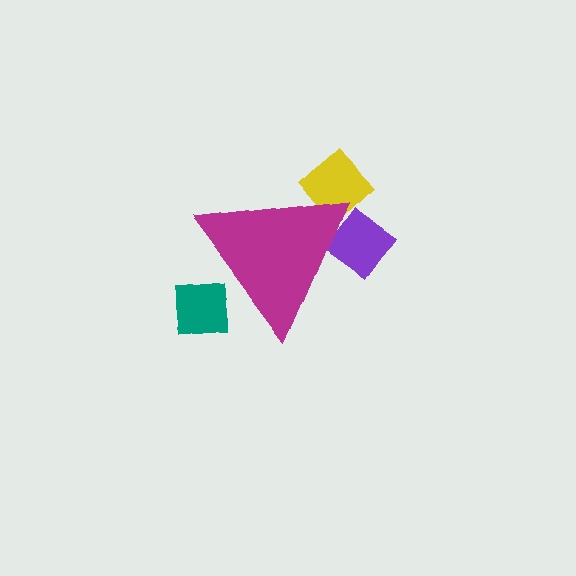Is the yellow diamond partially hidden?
Yes, the yellow diamond is partially hidden behind the magenta triangle.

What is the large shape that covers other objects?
A magenta triangle.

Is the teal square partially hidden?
Yes, the teal square is partially hidden behind the magenta triangle.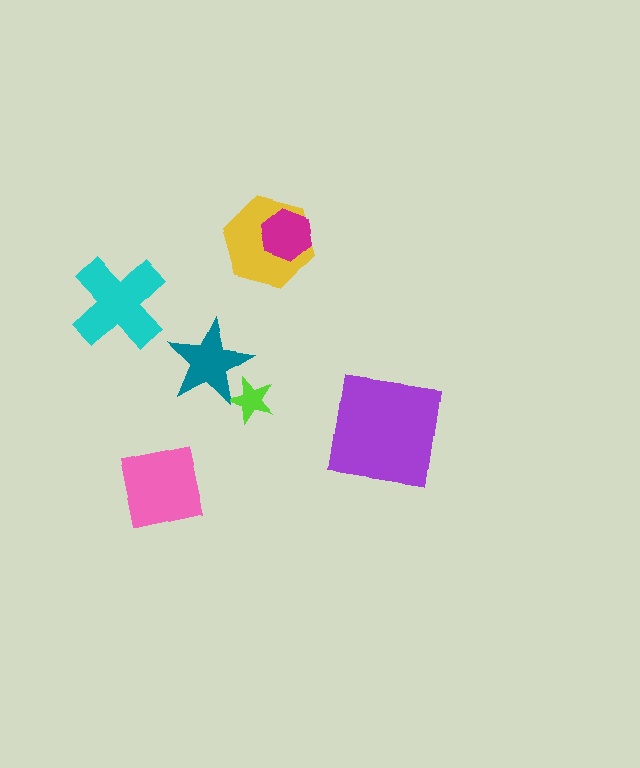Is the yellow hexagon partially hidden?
Yes, it is partially covered by another shape.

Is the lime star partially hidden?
Yes, it is partially covered by another shape.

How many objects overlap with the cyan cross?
0 objects overlap with the cyan cross.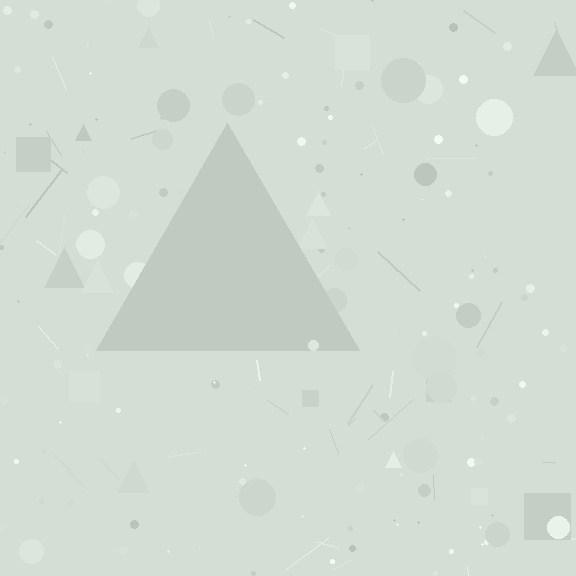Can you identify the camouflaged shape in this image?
The camouflaged shape is a triangle.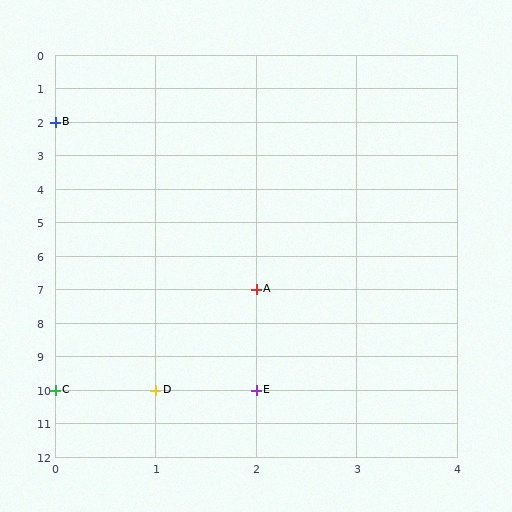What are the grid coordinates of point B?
Point B is at grid coordinates (0, 2).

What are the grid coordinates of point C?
Point C is at grid coordinates (0, 10).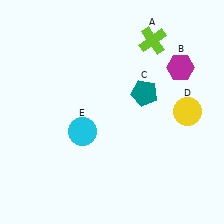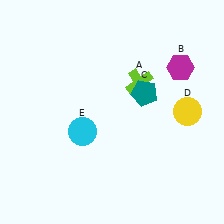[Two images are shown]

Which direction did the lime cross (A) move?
The lime cross (A) moved down.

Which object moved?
The lime cross (A) moved down.